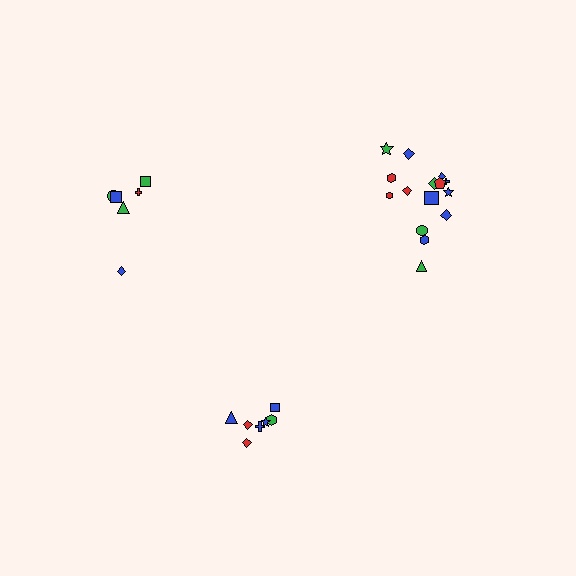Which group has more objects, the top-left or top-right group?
The top-right group.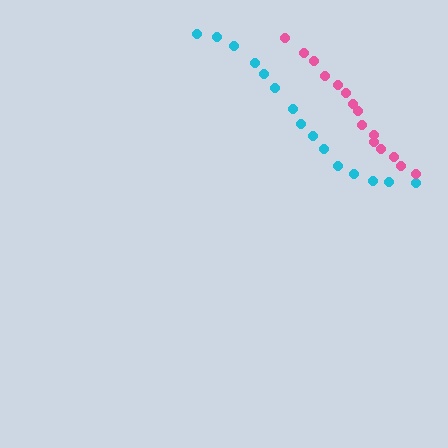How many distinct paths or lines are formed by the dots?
There are 2 distinct paths.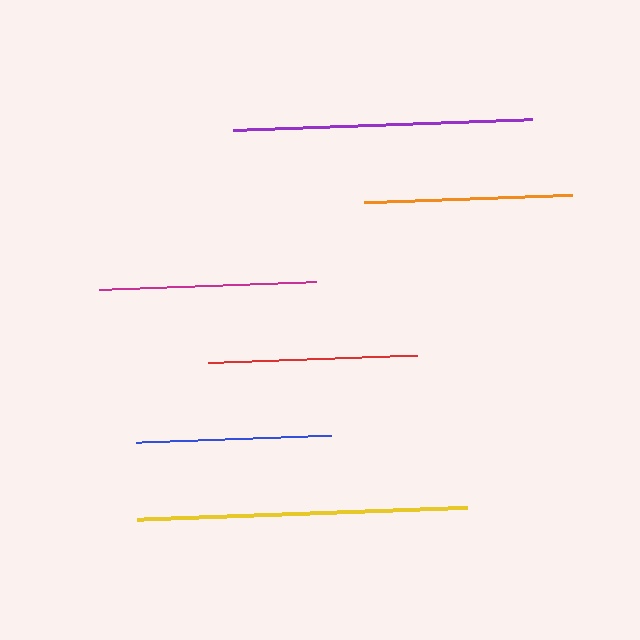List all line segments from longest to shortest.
From longest to shortest: yellow, purple, magenta, red, orange, blue.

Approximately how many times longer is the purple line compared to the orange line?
The purple line is approximately 1.4 times the length of the orange line.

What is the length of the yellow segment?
The yellow segment is approximately 330 pixels long.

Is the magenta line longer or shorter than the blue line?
The magenta line is longer than the blue line.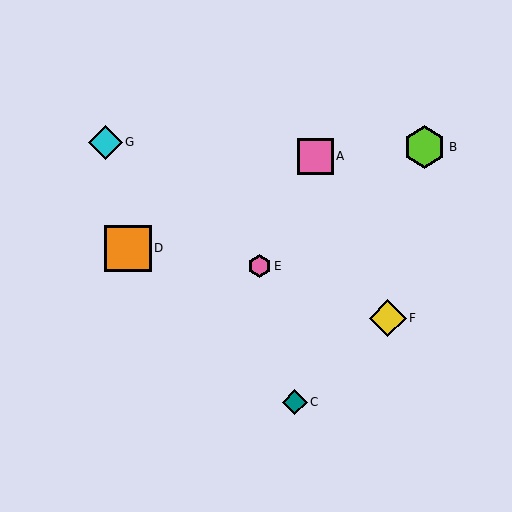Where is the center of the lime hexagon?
The center of the lime hexagon is at (424, 147).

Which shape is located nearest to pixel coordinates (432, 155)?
The lime hexagon (labeled B) at (424, 147) is nearest to that location.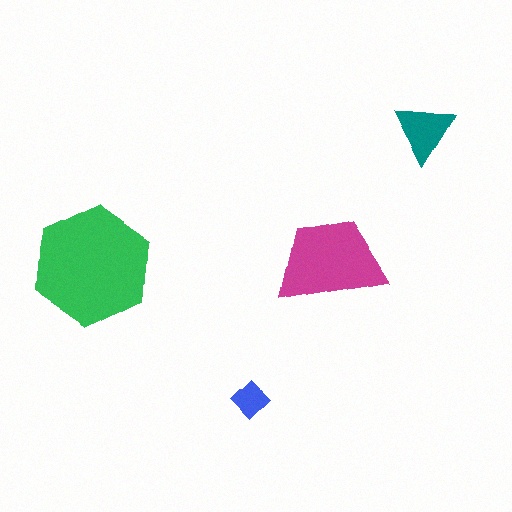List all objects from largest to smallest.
The green hexagon, the magenta trapezoid, the teal triangle, the blue diamond.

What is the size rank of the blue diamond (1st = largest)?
4th.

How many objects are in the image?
There are 4 objects in the image.